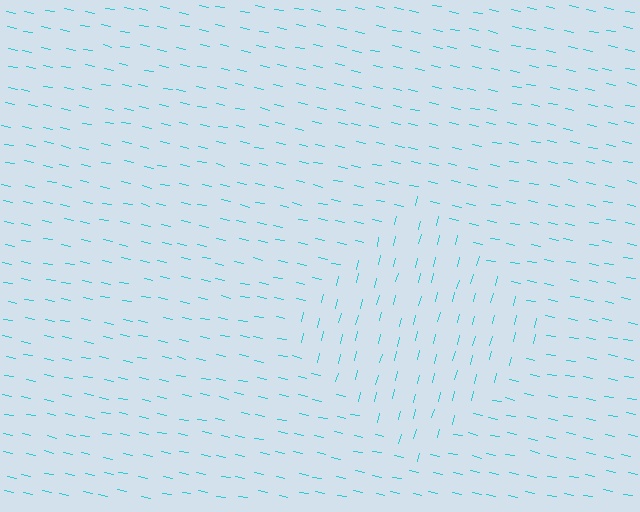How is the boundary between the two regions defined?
The boundary is defined purely by a change in line orientation (approximately 88 degrees difference). All lines are the same color and thickness.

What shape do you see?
I see a diamond.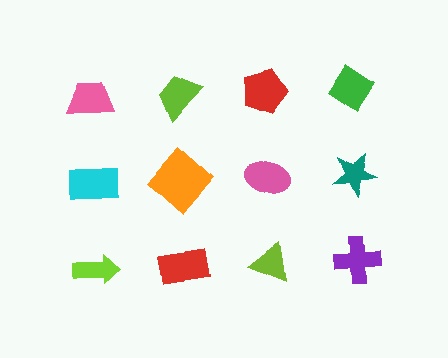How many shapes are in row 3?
4 shapes.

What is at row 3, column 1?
A lime arrow.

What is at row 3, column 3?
A lime triangle.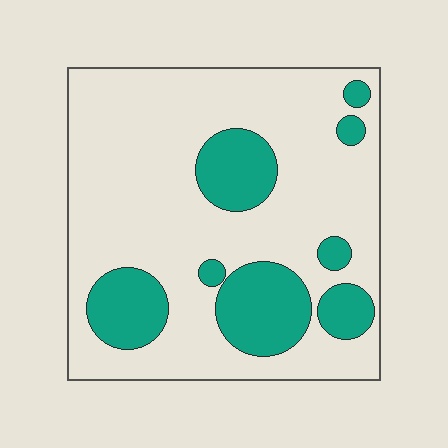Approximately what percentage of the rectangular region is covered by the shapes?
Approximately 25%.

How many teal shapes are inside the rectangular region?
8.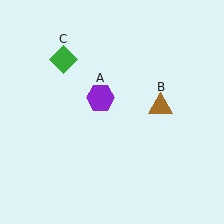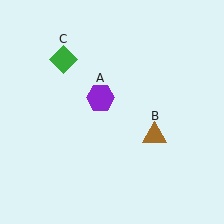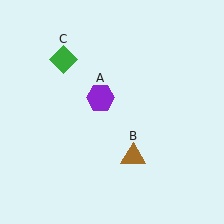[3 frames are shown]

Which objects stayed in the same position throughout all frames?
Purple hexagon (object A) and green diamond (object C) remained stationary.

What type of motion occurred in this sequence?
The brown triangle (object B) rotated clockwise around the center of the scene.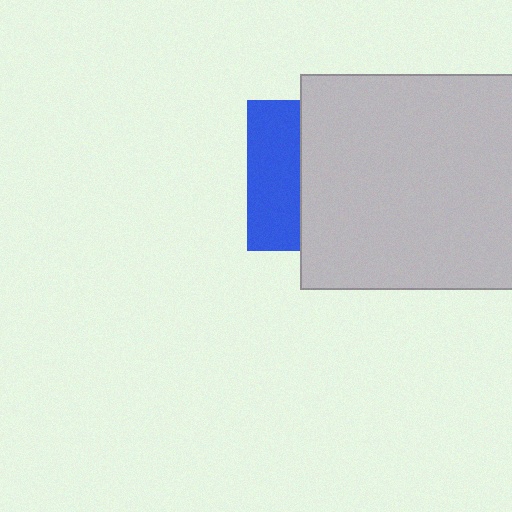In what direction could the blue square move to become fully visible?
The blue square could move left. That would shift it out from behind the light gray square entirely.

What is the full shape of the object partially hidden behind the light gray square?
The partially hidden object is a blue square.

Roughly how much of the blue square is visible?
A small part of it is visible (roughly 35%).